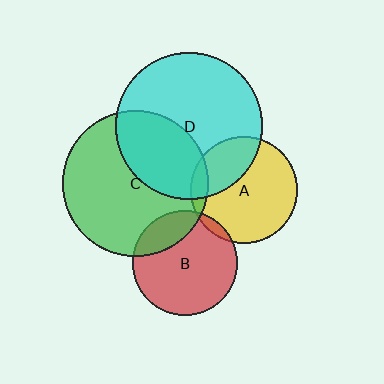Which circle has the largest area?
Circle D (cyan).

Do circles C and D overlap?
Yes.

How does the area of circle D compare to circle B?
Approximately 1.9 times.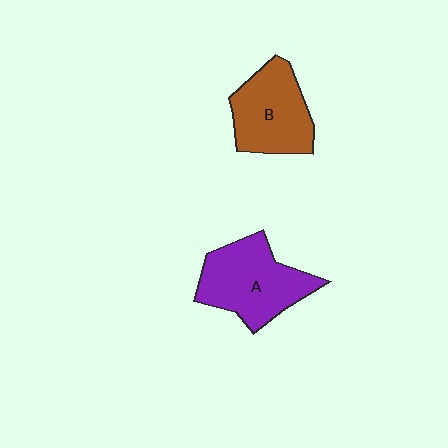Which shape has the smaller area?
Shape B (brown).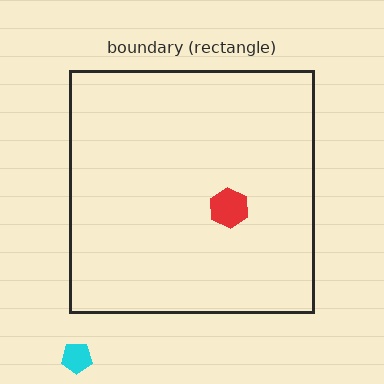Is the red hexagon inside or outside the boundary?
Inside.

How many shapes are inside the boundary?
1 inside, 1 outside.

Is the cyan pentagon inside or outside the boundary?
Outside.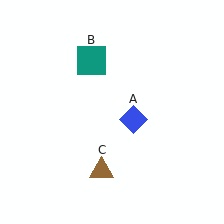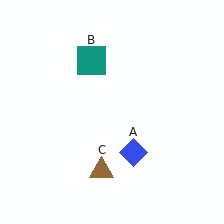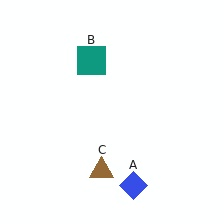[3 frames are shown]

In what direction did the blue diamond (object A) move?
The blue diamond (object A) moved down.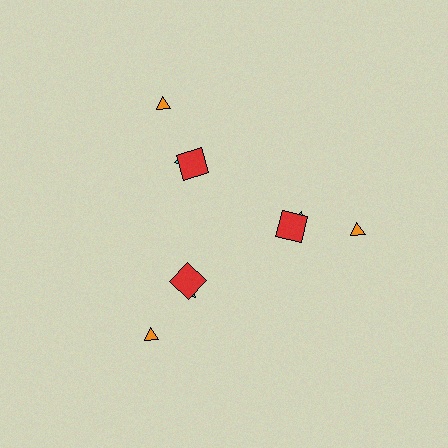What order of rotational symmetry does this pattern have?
This pattern has 3-fold rotational symmetry.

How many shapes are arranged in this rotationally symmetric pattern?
There are 9 shapes, arranged in 3 groups of 3.